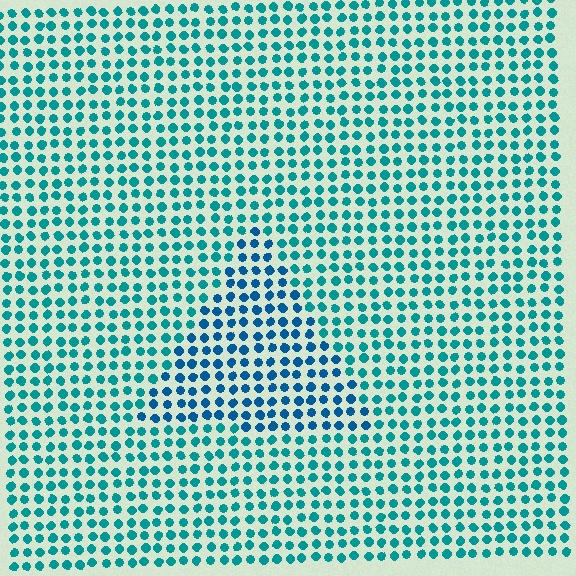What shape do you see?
I see a triangle.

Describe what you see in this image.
The image is filled with small teal elements in a uniform arrangement. A triangle-shaped region is visible where the elements are tinted to a slightly different hue, forming a subtle color boundary.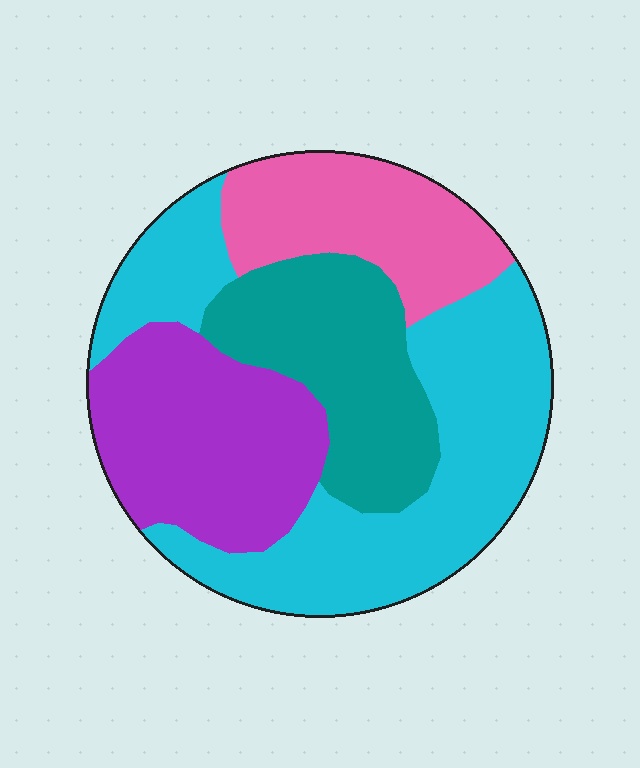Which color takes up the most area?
Cyan, at roughly 40%.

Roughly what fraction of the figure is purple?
Purple covers around 25% of the figure.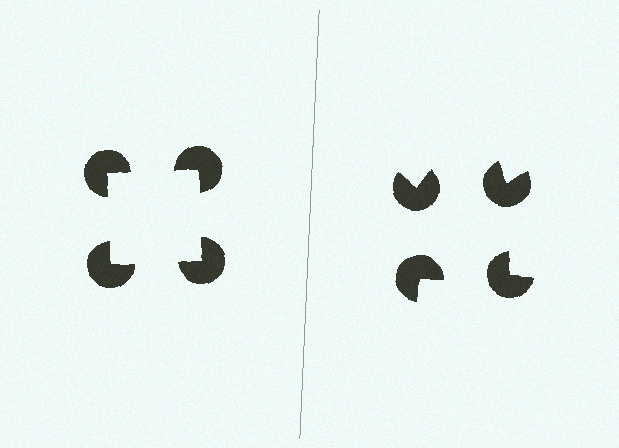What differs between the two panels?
The pac-man discs are positioned identically on both sides; only the wedge orientations differ. On the left they align to a square; on the right they are misaligned.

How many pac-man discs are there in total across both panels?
8 — 4 on each side.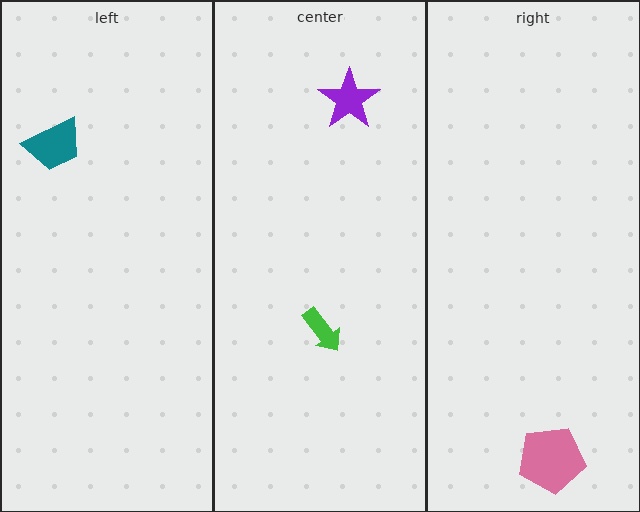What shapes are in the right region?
The pink pentagon.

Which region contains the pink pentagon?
The right region.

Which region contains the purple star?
The center region.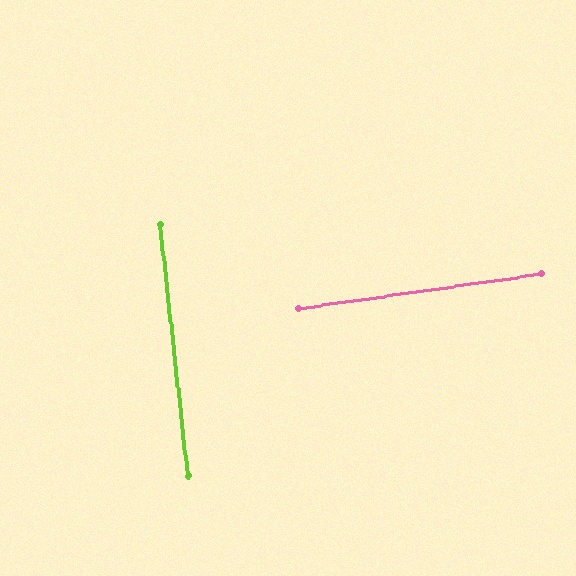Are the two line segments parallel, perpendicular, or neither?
Perpendicular — they meet at approximately 88°.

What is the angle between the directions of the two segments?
Approximately 88 degrees.